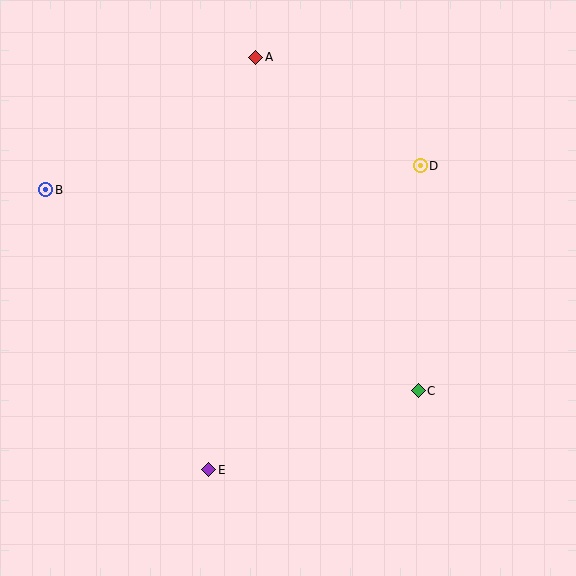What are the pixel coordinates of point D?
Point D is at (420, 166).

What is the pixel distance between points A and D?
The distance between A and D is 197 pixels.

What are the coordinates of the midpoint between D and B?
The midpoint between D and B is at (233, 178).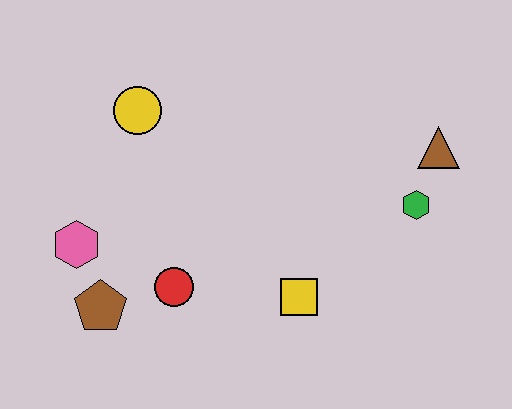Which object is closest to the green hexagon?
The brown triangle is closest to the green hexagon.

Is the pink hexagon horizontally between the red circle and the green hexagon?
No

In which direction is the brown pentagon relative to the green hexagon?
The brown pentagon is to the left of the green hexagon.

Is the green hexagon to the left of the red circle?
No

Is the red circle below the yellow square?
No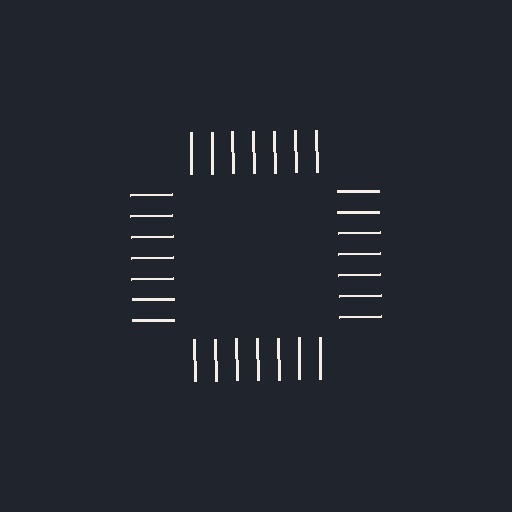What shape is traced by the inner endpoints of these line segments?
An illusory square — the line segments terminate on its edges but no continuous stroke is drawn.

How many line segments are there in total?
28 — 7 along each of the 4 edges.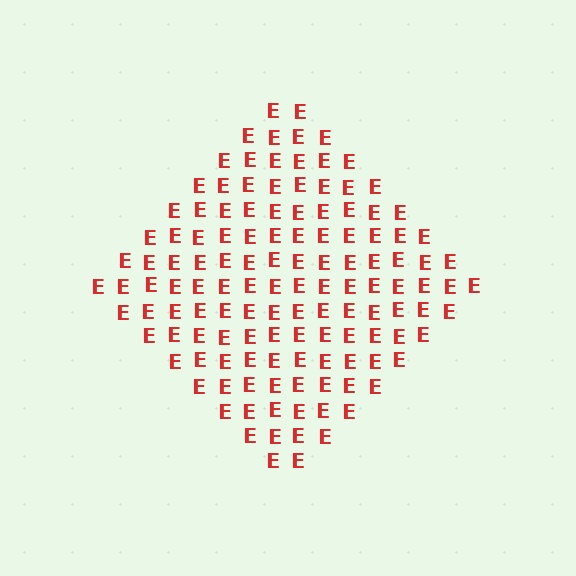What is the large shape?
The large shape is a diamond.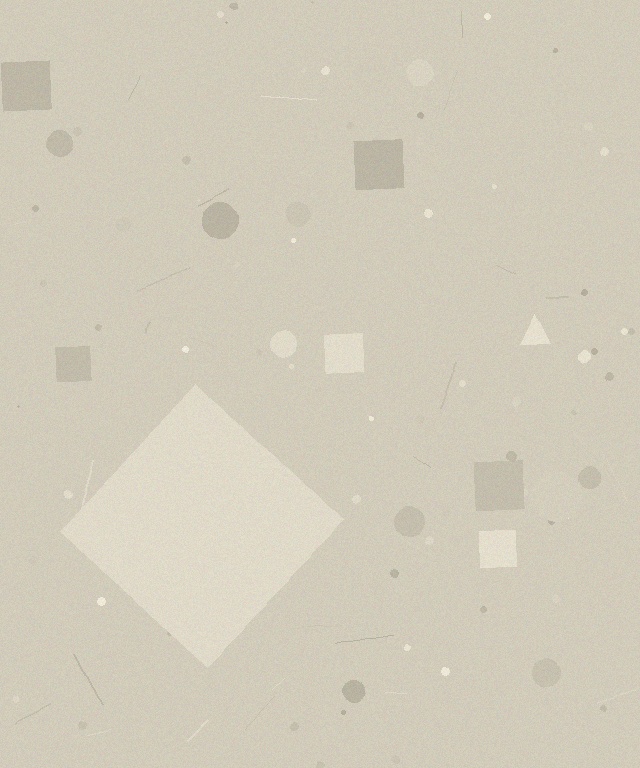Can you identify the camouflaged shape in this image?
The camouflaged shape is a diamond.